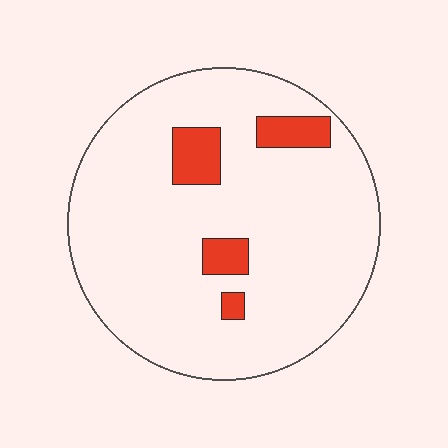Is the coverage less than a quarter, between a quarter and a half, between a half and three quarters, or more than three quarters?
Less than a quarter.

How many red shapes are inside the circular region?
4.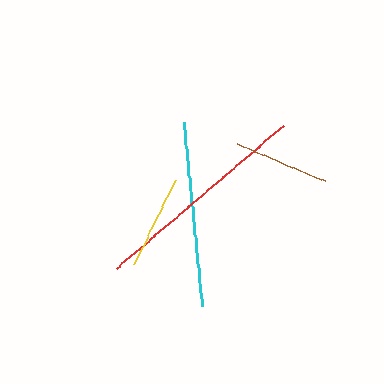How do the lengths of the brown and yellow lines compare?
The brown and yellow lines are approximately the same length.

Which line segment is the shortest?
The yellow line is the shortest at approximately 94 pixels.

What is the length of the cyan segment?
The cyan segment is approximately 185 pixels long.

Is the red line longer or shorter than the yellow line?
The red line is longer than the yellow line.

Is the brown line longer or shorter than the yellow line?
The brown line is longer than the yellow line.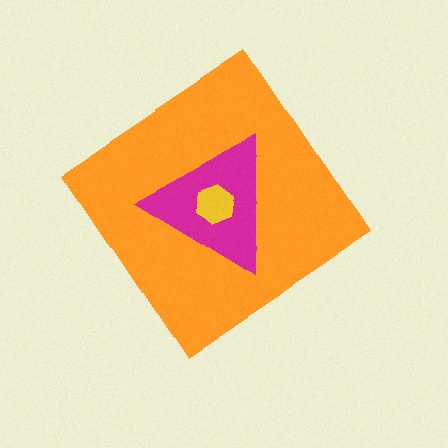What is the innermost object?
The yellow hexagon.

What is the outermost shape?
The orange diamond.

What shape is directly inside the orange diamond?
The magenta triangle.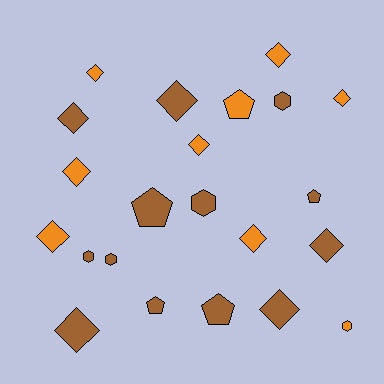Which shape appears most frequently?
Diamond, with 12 objects.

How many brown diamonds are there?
There are 5 brown diamonds.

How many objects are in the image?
There are 22 objects.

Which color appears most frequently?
Brown, with 13 objects.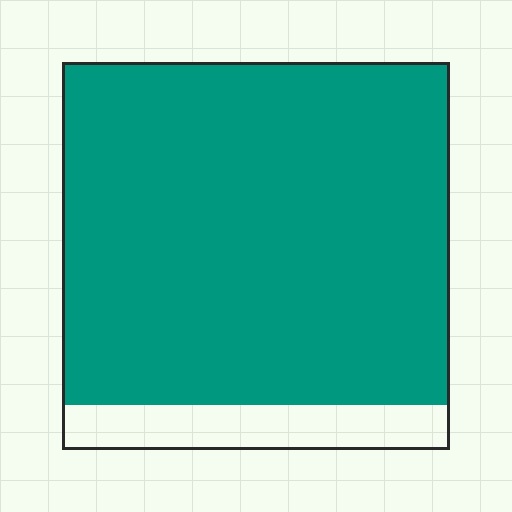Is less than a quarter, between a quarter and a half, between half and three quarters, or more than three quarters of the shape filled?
More than three quarters.